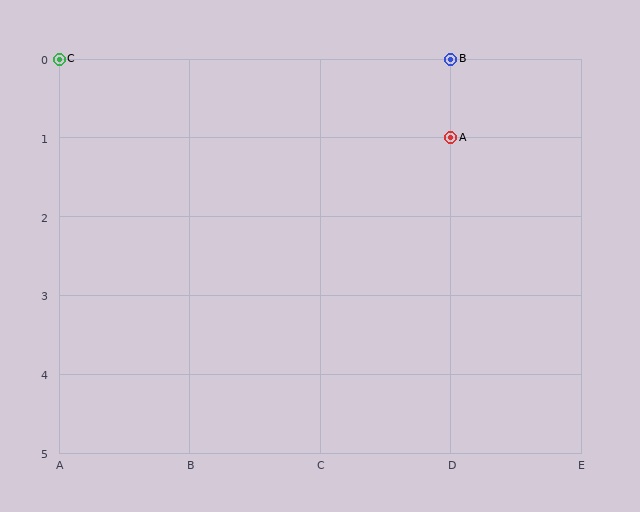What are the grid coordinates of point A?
Point A is at grid coordinates (D, 1).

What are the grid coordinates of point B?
Point B is at grid coordinates (D, 0).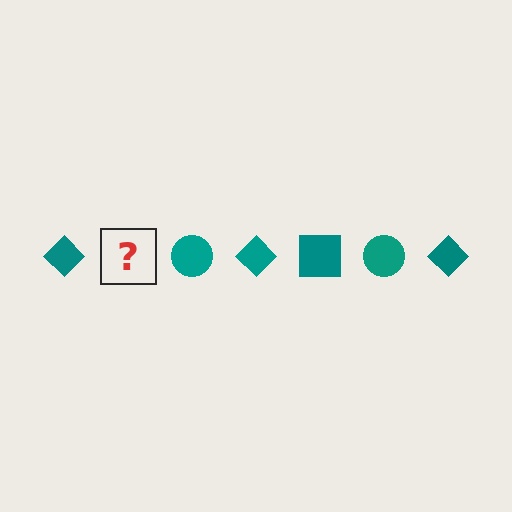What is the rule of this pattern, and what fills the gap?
The rule is that the pattern cycles through diamond, square, circle shapes in teal. The gap should be filled with a teal square.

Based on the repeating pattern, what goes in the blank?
The blank should be a teal square.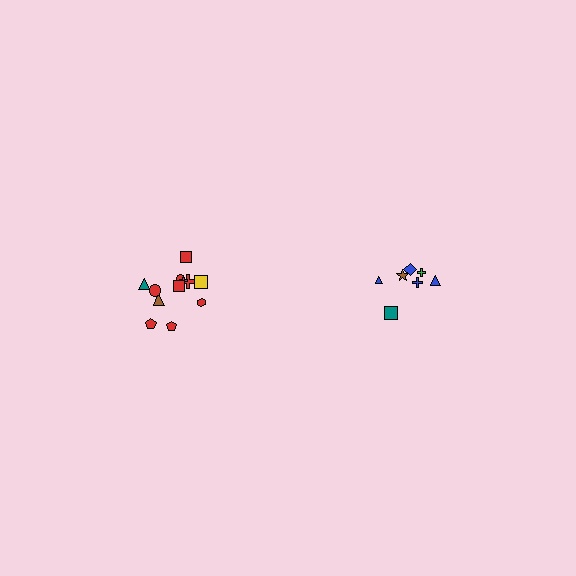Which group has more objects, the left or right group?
The left group.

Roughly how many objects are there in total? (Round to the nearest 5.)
Roughly 20 objects in total.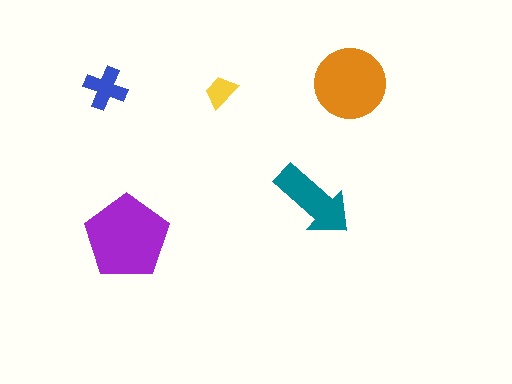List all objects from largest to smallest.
The purple pentagon, the orange circle, the teal arrow, the blue cross, the yellow trapezoid.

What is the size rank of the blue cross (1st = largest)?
4th.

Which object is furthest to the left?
The blue cross is leftmost.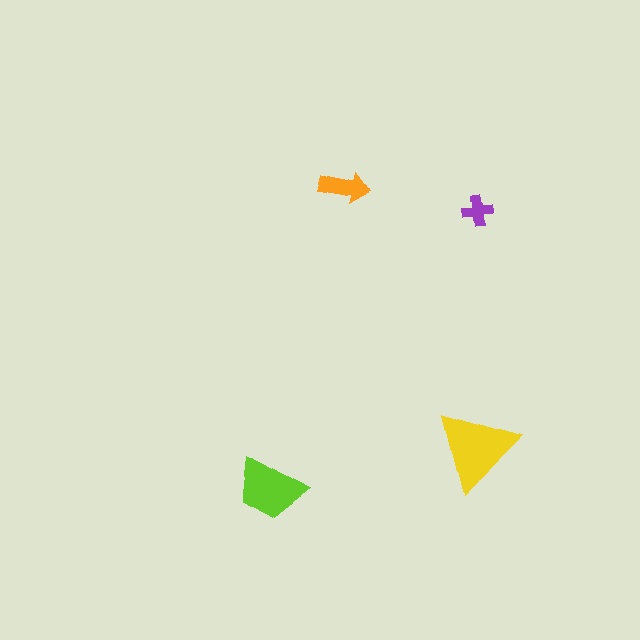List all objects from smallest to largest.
The purple cross, the orange arrow, the lime trapezoid, the yellow triangle.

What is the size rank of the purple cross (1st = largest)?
4th.